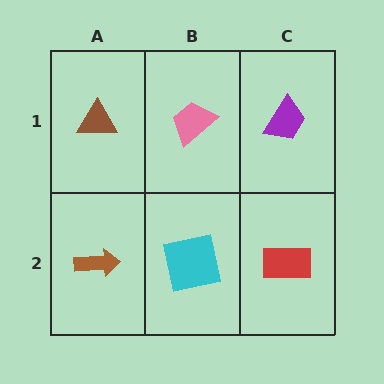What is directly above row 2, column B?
A pink trapezoid.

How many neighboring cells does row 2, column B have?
3.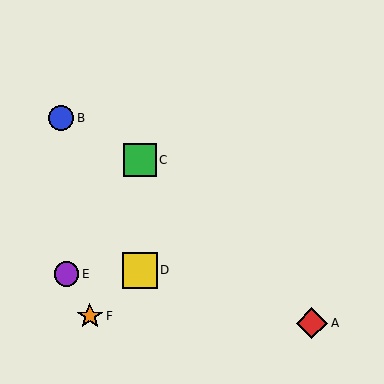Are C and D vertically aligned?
Yes, both are at x≈140.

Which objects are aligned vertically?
Objects C, D are aligned vertically.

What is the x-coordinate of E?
Object E is at x≈66.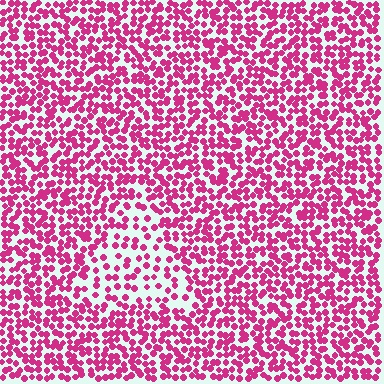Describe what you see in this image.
The image contains small magenta elements arranged at two different densities. A triangle-shaped region is visible where the elements are less densely packed than the surrounding area.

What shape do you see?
I see a triangle.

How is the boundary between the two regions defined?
The boundary is defined by a change in element density (approximately 2.0x ratio). All elements are the same color, size, and shape.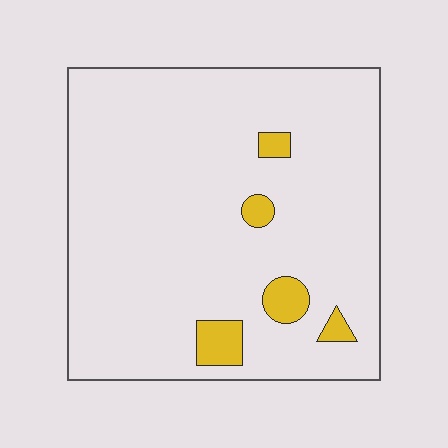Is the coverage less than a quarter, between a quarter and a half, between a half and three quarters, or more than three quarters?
Less than a quarter.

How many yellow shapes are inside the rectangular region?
5.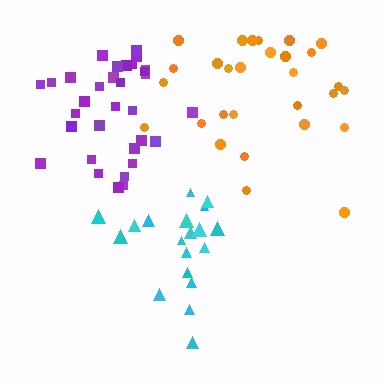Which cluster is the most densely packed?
Purple.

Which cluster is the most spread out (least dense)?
Orange.